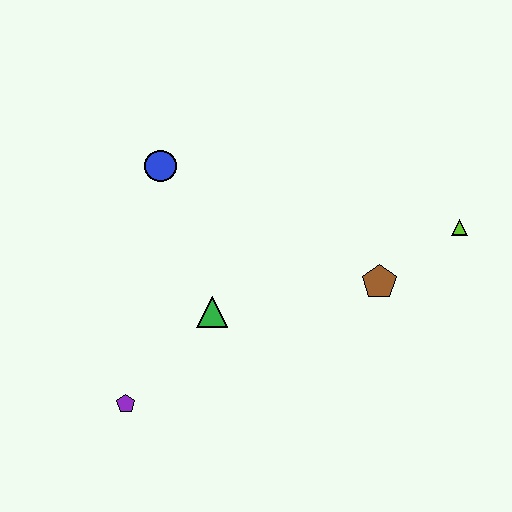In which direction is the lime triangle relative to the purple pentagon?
The lime triangle is to the right of the purple pentagon.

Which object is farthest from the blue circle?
The lime triangle is farthest from the blue circle.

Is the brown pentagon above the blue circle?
No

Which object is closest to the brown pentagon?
The lime triangle is closest to the brown pentagon.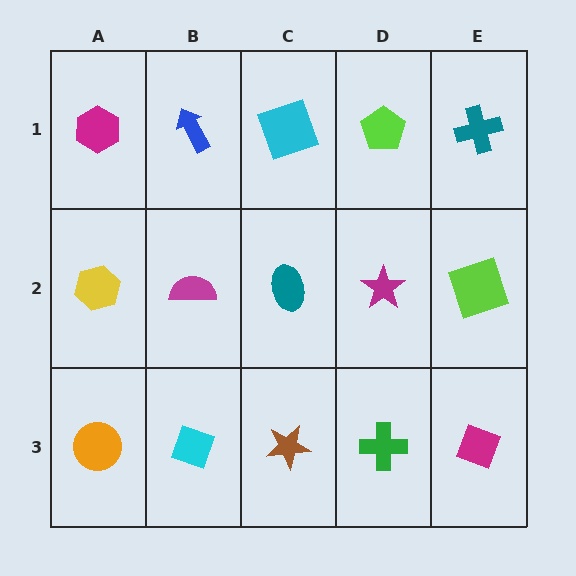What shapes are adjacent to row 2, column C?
A cyan square (row 1, column C), a brown star (row 3, column C), a magenta semicircle (row 2, column B), a magenta star (row 2, column D).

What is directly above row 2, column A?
A magenta hexagon.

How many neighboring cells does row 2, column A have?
3.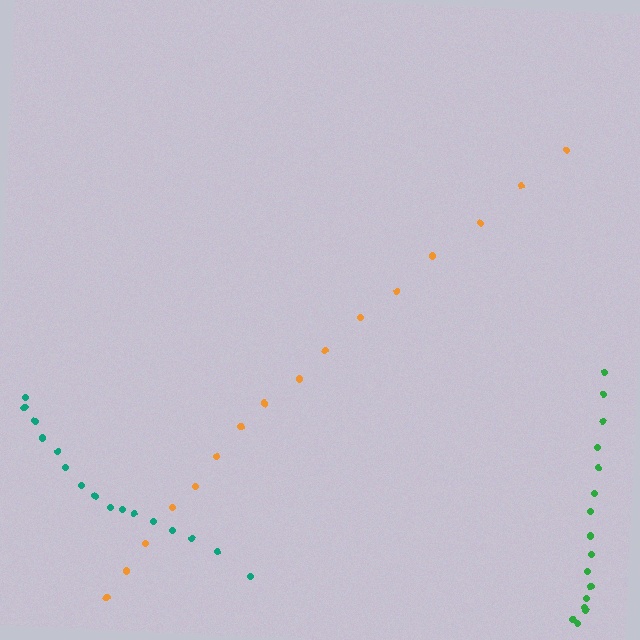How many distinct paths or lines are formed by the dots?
There are 3 distinct paths.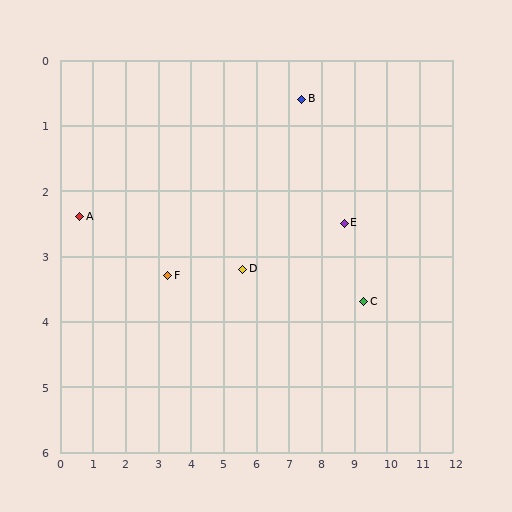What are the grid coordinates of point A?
Point A is at approximately (0.6, 2.4).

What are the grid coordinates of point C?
Point C is at approximately (9.3, 3.7).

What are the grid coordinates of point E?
Point E is at approximately (8.7, 2.5).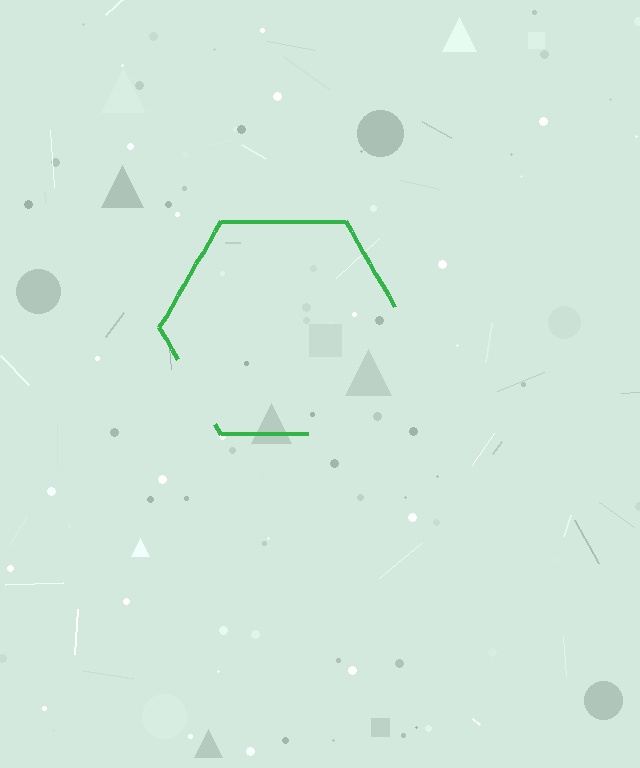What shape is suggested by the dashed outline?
The dashed outline suggests a hexagon.